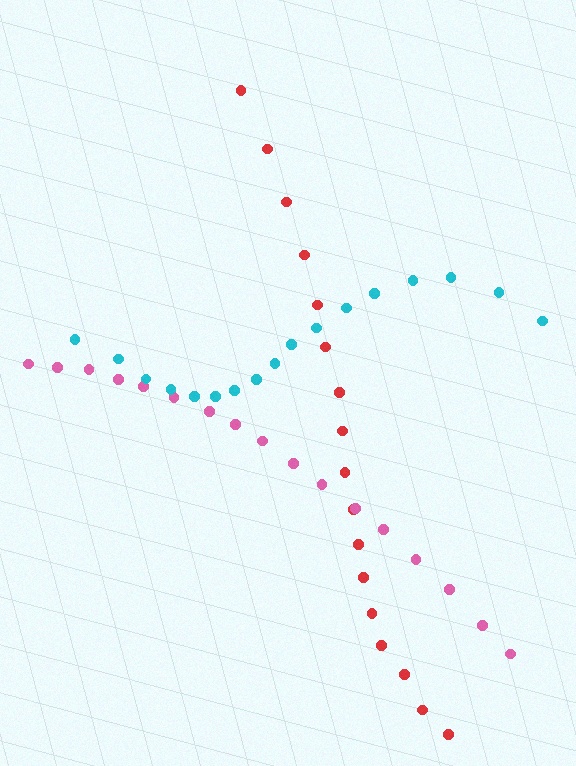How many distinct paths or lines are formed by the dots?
There are 3 distinct paths.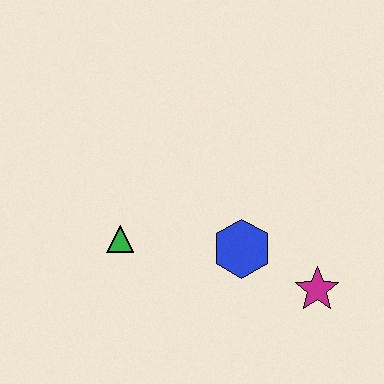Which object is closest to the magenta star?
The blue hexagon is closest to the magenta star.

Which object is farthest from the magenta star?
The green triangle is farthest from the magenta star.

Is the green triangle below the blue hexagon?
No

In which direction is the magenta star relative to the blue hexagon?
The magenta star is to the right of the blue hexagon.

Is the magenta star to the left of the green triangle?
No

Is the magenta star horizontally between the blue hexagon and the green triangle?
No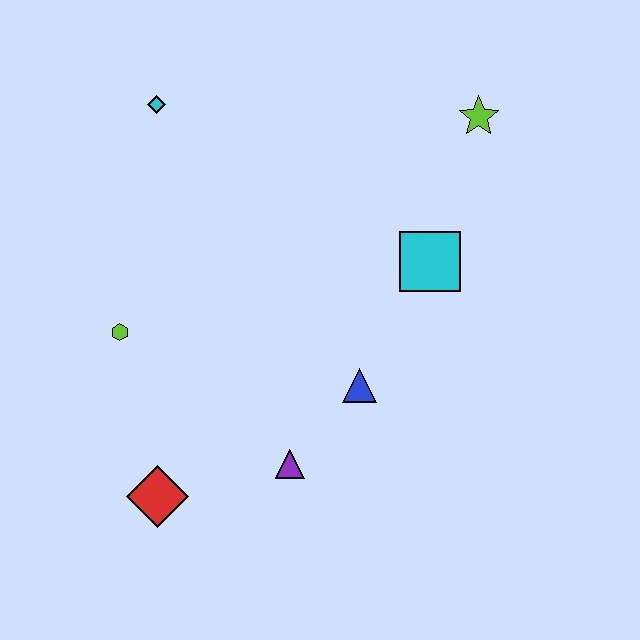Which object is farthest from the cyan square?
The red diamond is farthest from the cyan square.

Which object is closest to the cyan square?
The blue triangle is closest to the cyan square.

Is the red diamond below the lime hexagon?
Yes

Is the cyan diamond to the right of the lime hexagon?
Yes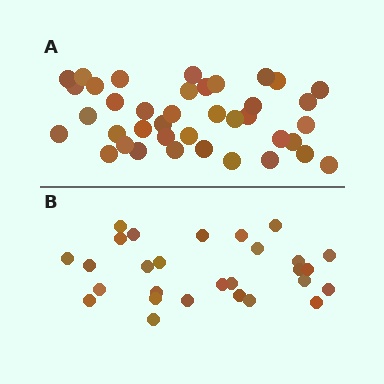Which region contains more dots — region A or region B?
Region A (the top region) has more dots.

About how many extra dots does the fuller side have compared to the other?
Region A has roughly 12 or so more dots than region B.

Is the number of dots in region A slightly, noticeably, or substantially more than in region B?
Region A has noticeably more, but not dramatically so. The ratio is roughly 1.4 to 1.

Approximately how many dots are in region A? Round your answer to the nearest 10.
About 40 dots. (The exact count is 39, which rounds to 40.)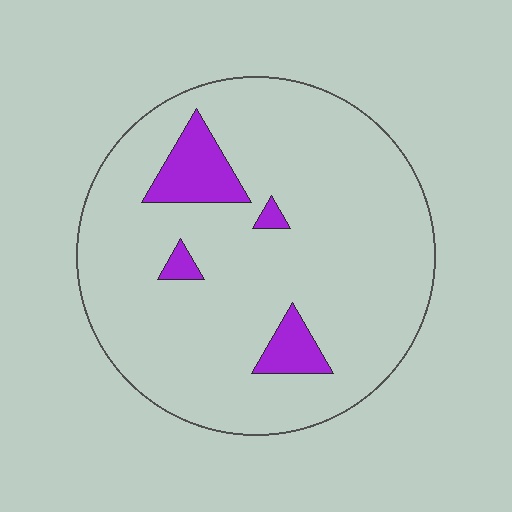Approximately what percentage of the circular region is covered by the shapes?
Approximately 10%.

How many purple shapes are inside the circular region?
4.